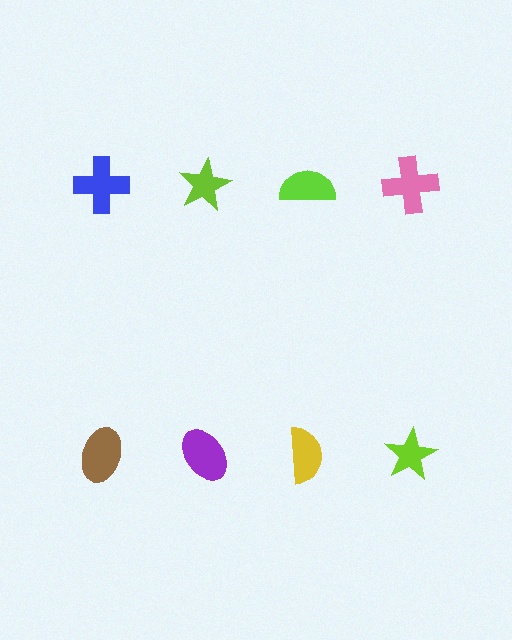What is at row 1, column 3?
A lime semicircle.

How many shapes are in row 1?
4 shapes.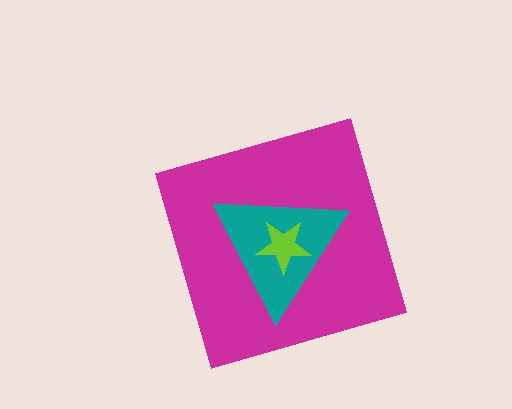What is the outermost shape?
The magenta diamond.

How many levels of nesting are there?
3.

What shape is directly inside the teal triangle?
The lime star.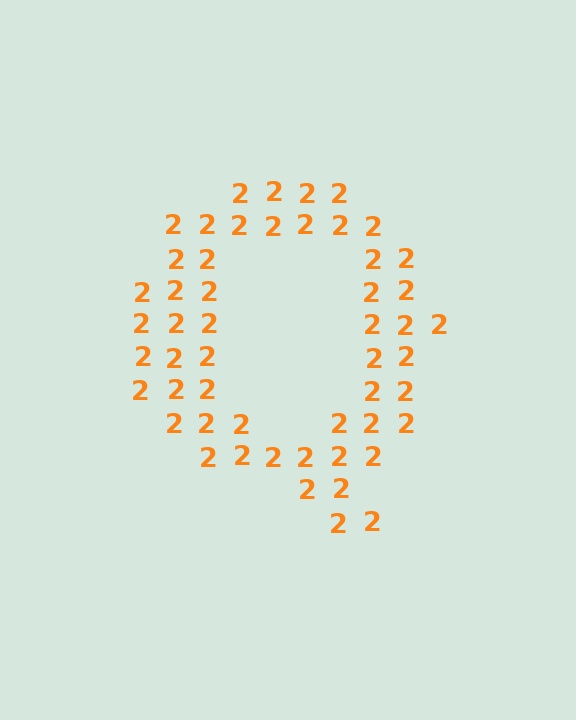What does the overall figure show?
The overall figure shows the letter Q.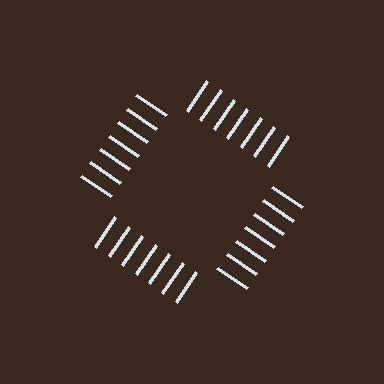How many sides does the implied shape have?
4 sides — the line-ends trace a square.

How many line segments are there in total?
28 — 7 along each of the 4 edges.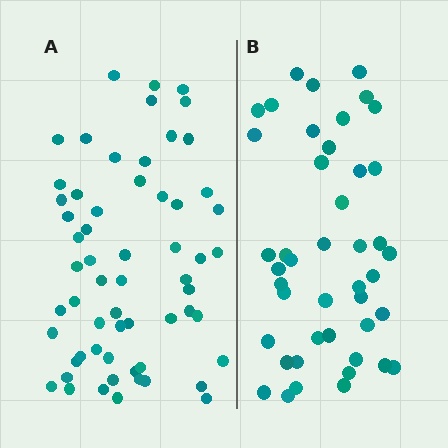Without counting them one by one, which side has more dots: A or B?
Region A (the left region) has more dots.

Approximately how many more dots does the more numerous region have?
Region A has approximately 15 more dots than region B.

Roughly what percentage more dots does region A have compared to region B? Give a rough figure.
About 35% more.